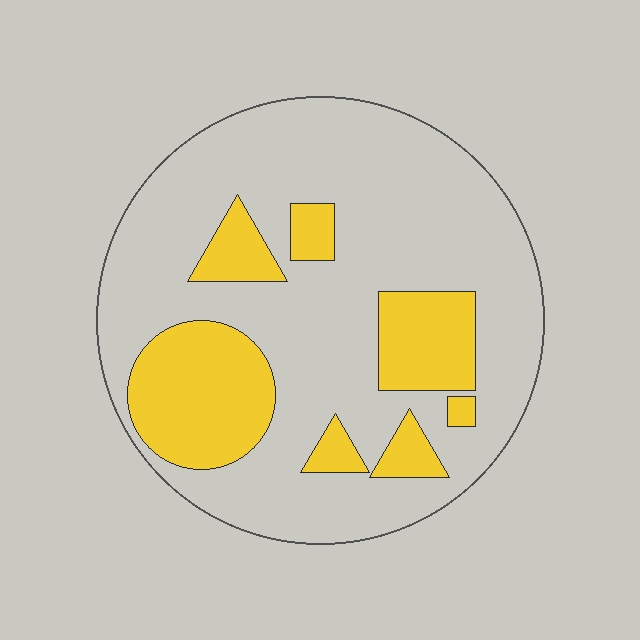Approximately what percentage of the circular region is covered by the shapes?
Approximately 25%.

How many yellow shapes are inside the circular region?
7.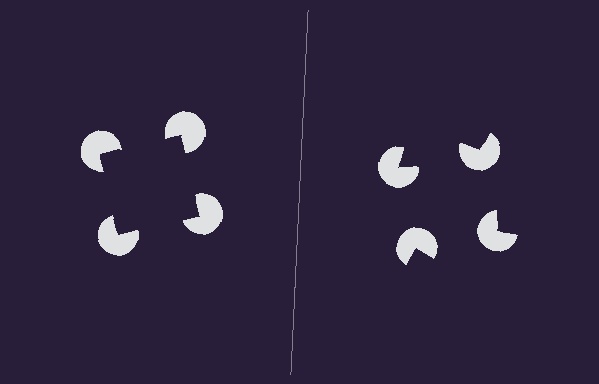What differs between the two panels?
The pac-man discs are positioned identically on both sides; only the wedge orientations differ. On the left they align to a square; on the right they are misaligned.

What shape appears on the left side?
An illusory square.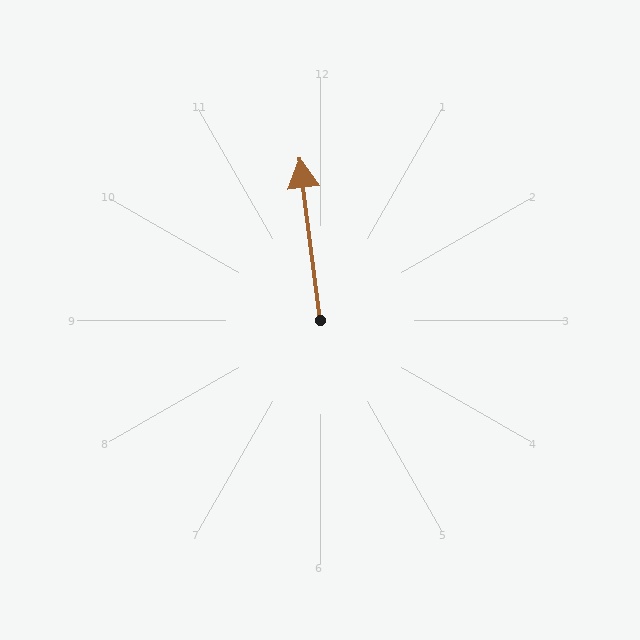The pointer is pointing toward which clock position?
Roughly 12 o'clock.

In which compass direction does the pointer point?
North.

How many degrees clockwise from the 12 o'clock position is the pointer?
Approximately 353 degrees.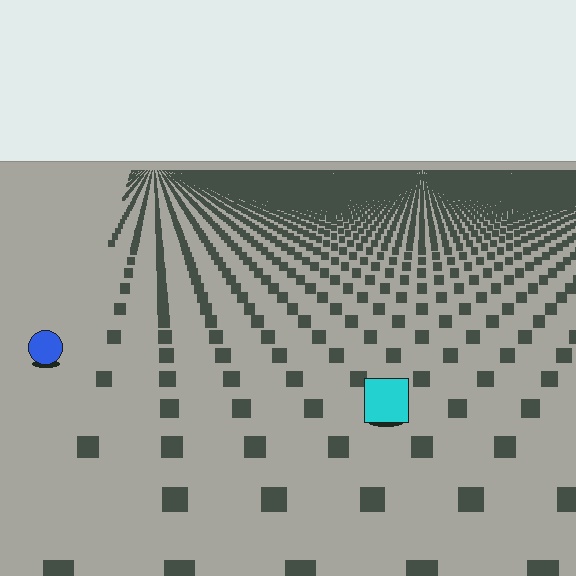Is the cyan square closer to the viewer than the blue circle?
Yes. The cyan square is closer — you can tell from the texture gradient: the ground texture is coarser near it.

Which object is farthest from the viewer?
The blue circle is farthest from the viewer. It appears smaller and the ground texture around it is denser.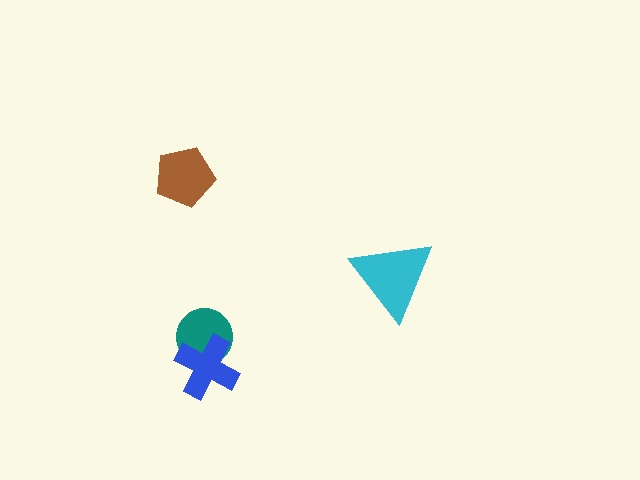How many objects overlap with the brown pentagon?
0 objects overlap with the brown pentagon.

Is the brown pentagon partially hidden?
No, no other shape covers it.